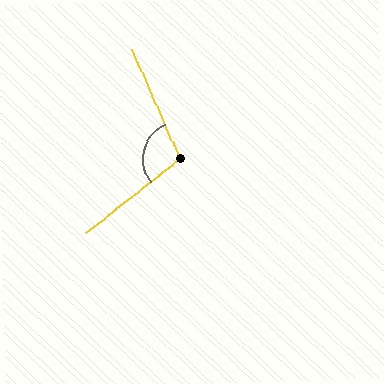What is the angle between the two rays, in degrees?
Approximately 104 degrees.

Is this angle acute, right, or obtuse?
It is obtuse.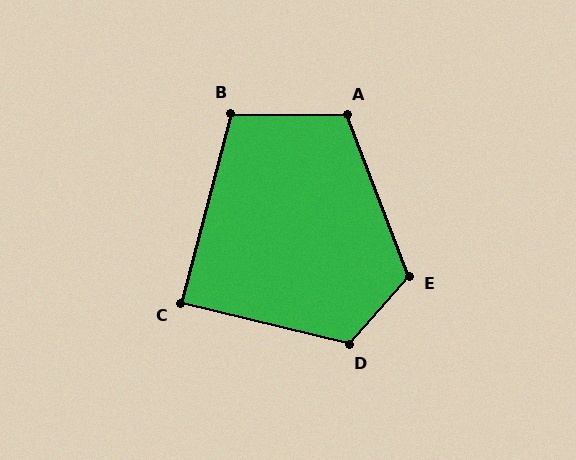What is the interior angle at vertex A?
Approximately 112 degrees (obtuse).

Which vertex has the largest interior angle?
E, at approximately 118 degrees.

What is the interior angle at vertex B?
Approximately 104 degrees (obtuse).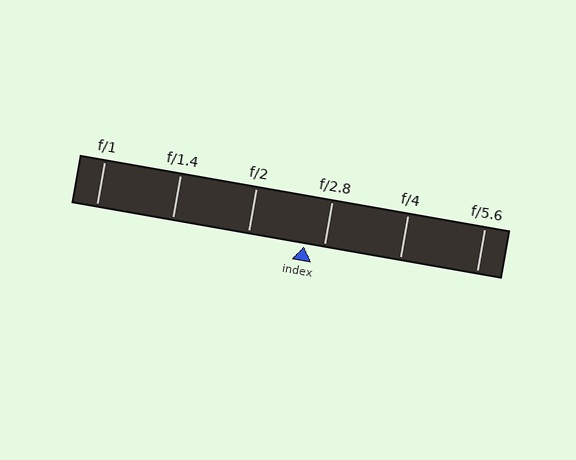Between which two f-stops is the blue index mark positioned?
The index mark is between f/2 and f/2.8.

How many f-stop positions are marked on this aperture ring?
There are 6 f-stop positions marked.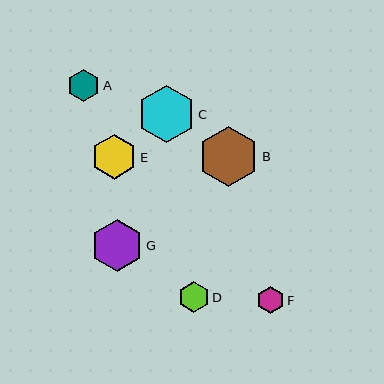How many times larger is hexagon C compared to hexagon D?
Hexagon C is approximately 1.9 times the size of hexagon D.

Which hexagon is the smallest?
Hexagon F is the smallest with a size of approximately 27 pixels.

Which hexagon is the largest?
Hexagon B is the largest with a size of approximately 60 pixels.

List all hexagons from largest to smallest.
From largest to smallest: B, C, G, E, A, D, F.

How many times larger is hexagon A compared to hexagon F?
Hexagon A is approximately 1.2 times the size of hexagon F.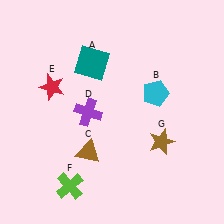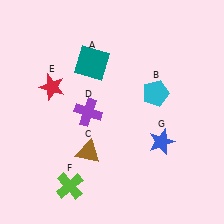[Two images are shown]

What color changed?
The star (G) changed from brown in Image 1 to blue in Image 2.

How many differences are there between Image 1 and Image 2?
There is 1 difference between the two images.